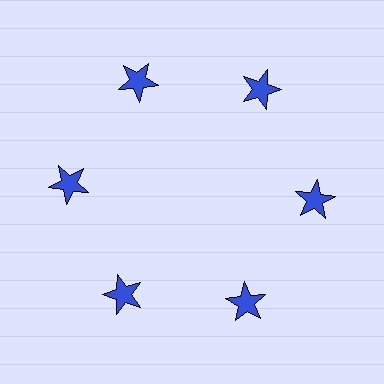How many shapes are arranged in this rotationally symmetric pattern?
There are 6 shapes, arranged in 6 groups of 1.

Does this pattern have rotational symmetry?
Yes, this pattern has 6-fold rotational symmetry. It looks the same after rotating 60 degrees around the center.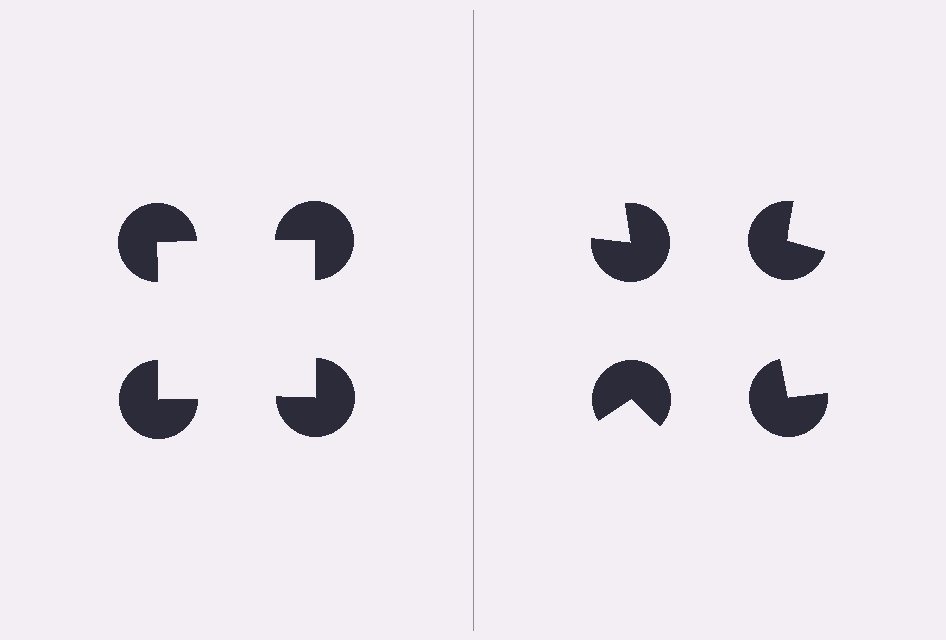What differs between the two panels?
The pac-man discs are positioned identically on both sides; only the wedge orientations differ. On the left they align to a square; on the right they are misaligned.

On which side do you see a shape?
An illusory square appears on the left side. On the right side the wedge cuts are rotated, so no coherent shape forms.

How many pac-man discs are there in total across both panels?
8 — 4 on each side.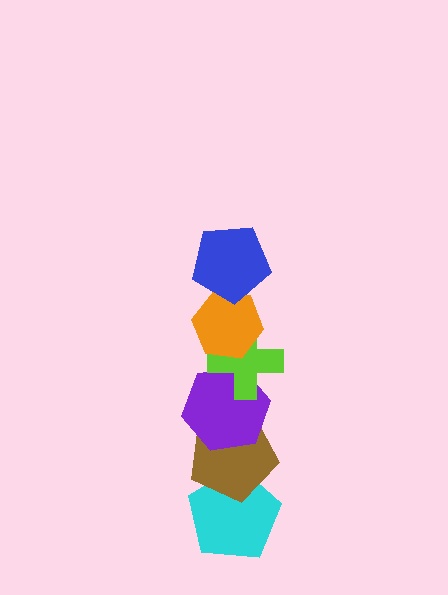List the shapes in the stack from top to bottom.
From top to bottom: the blue pentagon, the orange hexagon, the lime cross, the purple hexagon, the brown pentagon, the cyan pentagon.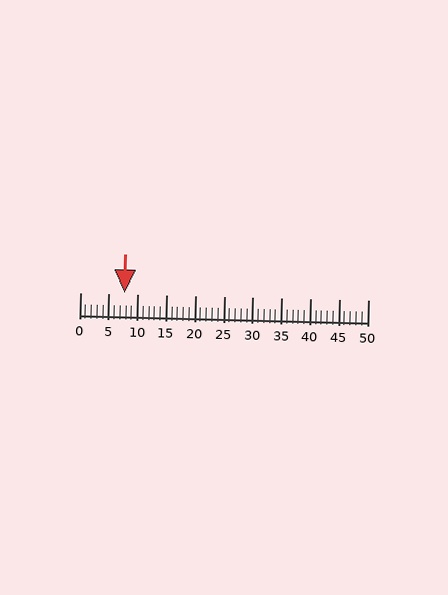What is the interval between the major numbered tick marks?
The major tick marks are spaced 5 units apart.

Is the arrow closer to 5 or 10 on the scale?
The arrow is closer to 10.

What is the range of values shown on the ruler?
The ruler shows values from 0 to 50.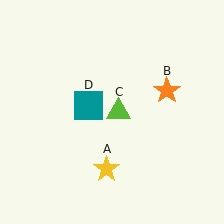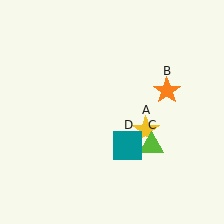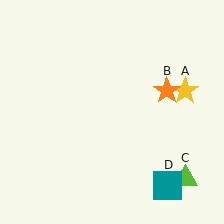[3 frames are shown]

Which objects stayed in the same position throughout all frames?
Orange star (object B) remained stationary.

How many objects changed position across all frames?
3 objects changed position: yellow star (object A), lime triangle (object C), teal square (object D).